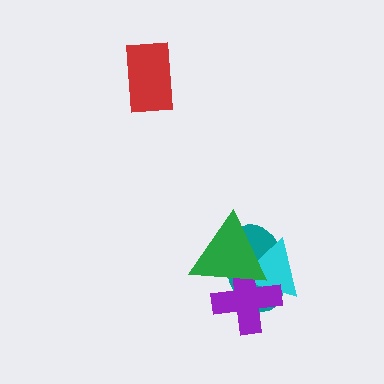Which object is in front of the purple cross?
The green triangle is in front of the purple cross.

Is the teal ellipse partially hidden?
Yes, it is partially covered by another shape.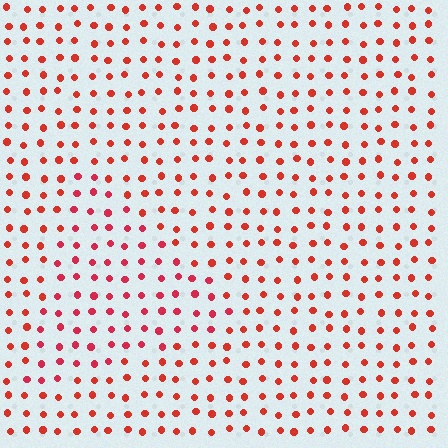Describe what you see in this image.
The image is filled with small red elements in a uniform arrangement. A triangle-shaped region is visible where the elements are tinted to a slightly different hue, forming a subtle color boundary.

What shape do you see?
I see a triangle.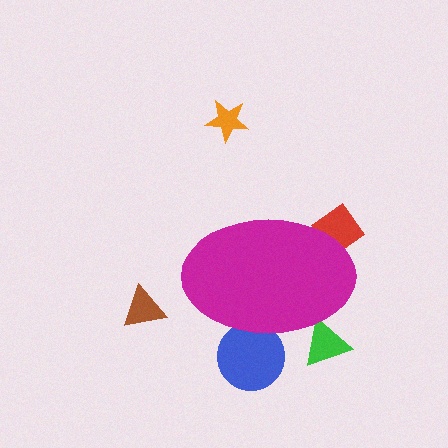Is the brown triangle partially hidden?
No, the brown triangle is fully visible.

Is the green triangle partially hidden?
Yes, the green triangle is partially hidden behind the magenta ellipse.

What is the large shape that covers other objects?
A magenta ellipse.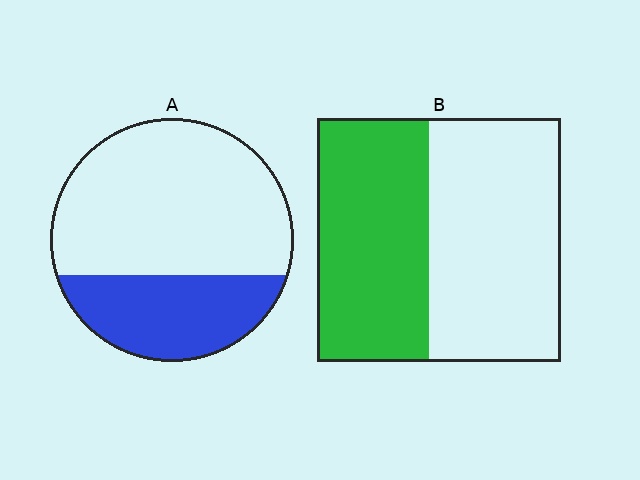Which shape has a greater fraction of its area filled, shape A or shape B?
Shape B.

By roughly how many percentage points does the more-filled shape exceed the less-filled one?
By roughly 15 percentage points (B over A).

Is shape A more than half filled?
No.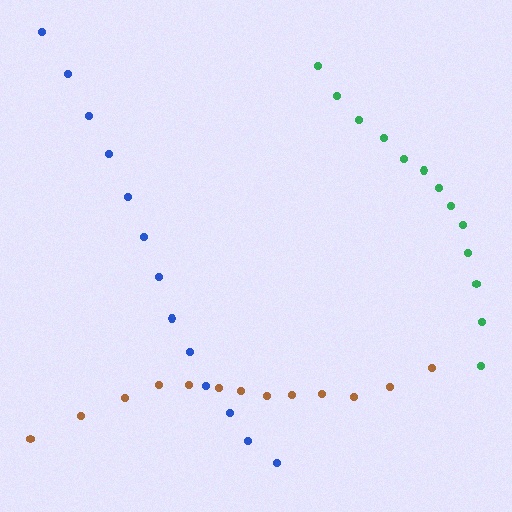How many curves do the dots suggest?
There are 3 distinct paths.